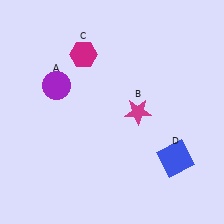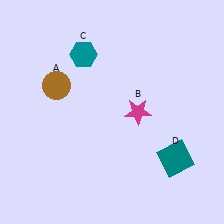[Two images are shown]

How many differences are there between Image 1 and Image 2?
There are 3 differences between the two images.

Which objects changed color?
A changed from purple to brown. C changed from magenta to teal. D changed from blue to teal.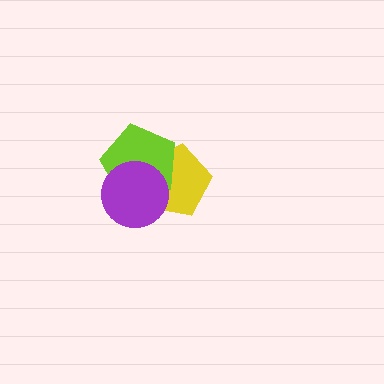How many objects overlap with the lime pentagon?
2 objects overlap with the lime pentagon.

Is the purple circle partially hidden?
No, no other shape covers it.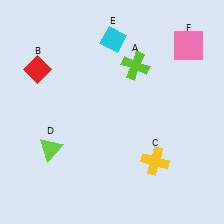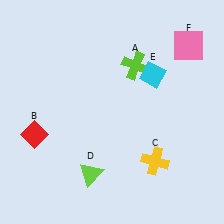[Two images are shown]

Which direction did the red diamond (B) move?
The red diamond (B) moved down.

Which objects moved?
The objects that moved are: the red diamond (B), the lime triangle (D), the cyan diamond (E).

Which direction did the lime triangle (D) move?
The lime triangle (D) moved right.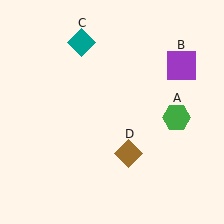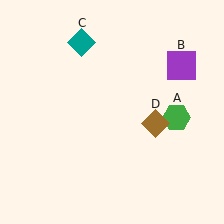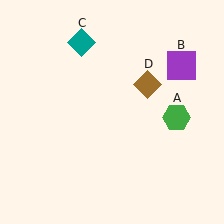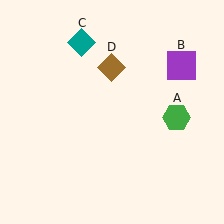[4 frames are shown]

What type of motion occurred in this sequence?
The brown diamond (object D) rotated counterclockwise around the center of the scene.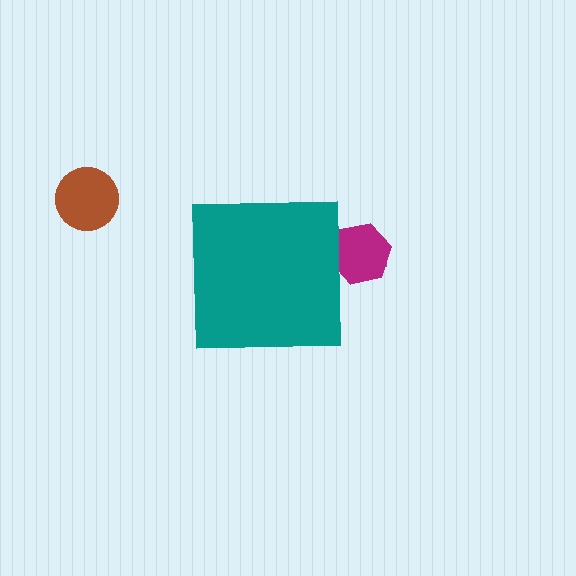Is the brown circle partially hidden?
No, the brown circle is fully visible.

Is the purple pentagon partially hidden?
Yes, the purple pentagon is partially hidden behind the teal square.